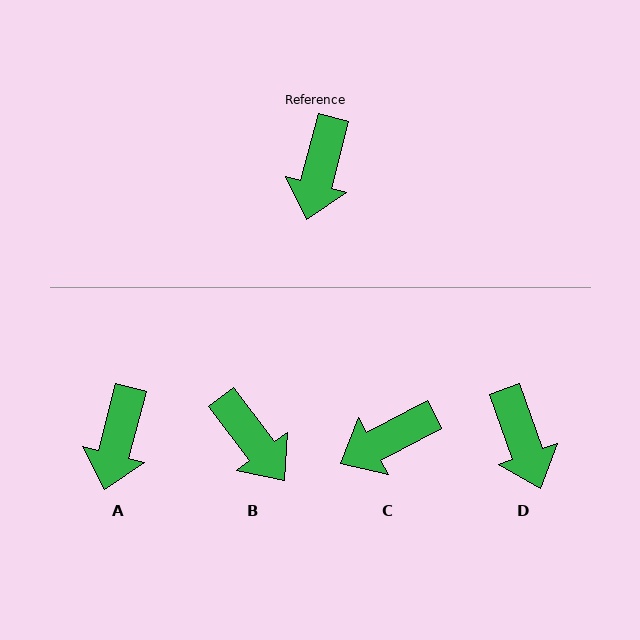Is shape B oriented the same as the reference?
No, it is off by about 52 degrees.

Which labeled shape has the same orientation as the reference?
A.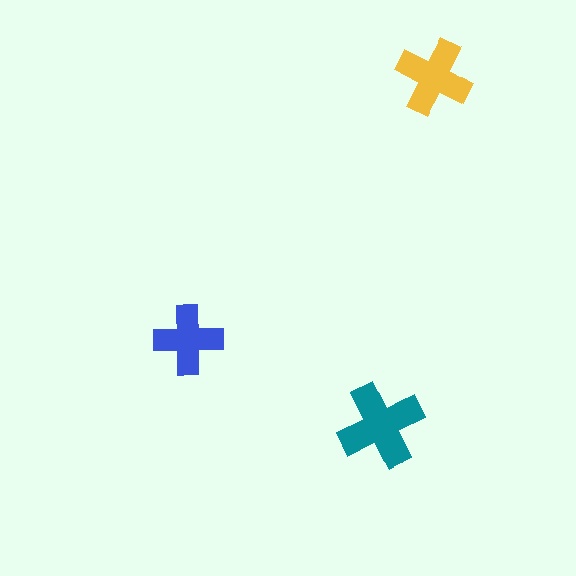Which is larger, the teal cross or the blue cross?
The teal one.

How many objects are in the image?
There are 3 objects in the image.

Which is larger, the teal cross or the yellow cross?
The teal one.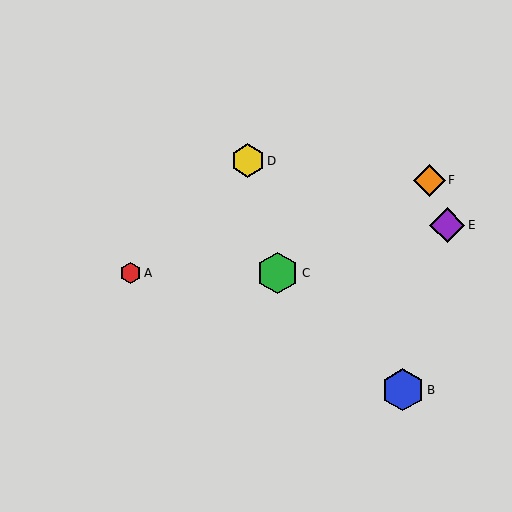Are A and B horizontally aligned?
No, A is at y≈273 and B is at y≈390.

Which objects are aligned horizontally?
Objects A, C are aligned horizontally.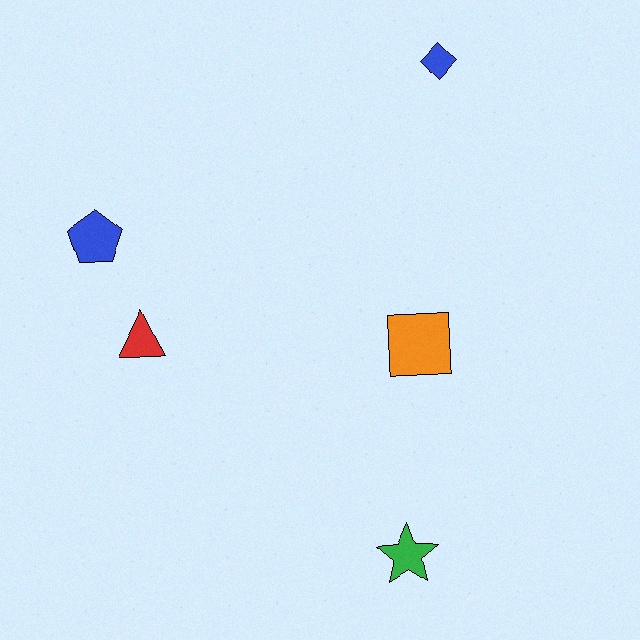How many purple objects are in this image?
There are no purple objects.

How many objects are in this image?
There are 5 objects.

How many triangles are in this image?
There is 1 triangle.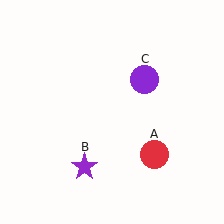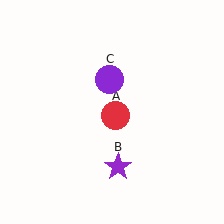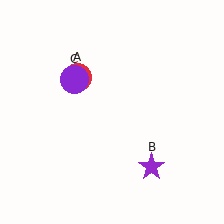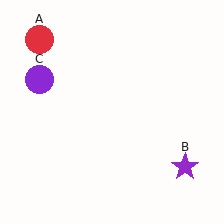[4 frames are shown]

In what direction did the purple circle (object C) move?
The purple circle (object C) moved left.